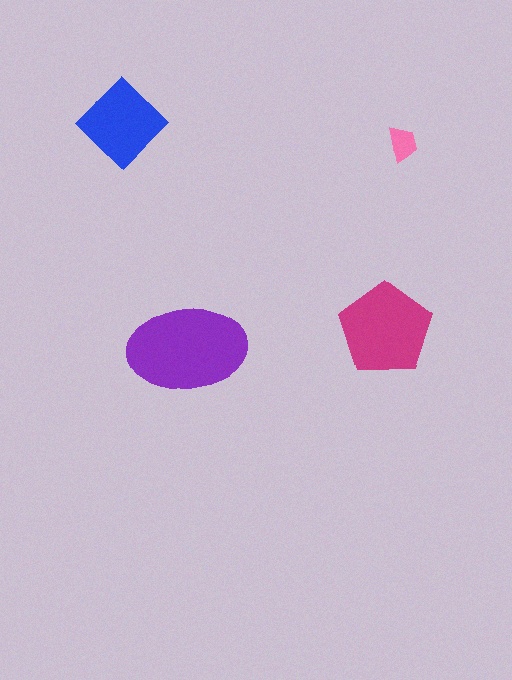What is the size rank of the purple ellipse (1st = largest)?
1st.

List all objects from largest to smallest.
The purple ellipse, the magenta pentagon, the blue diamond, the pink trapezoid.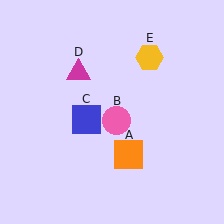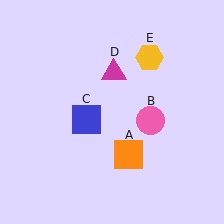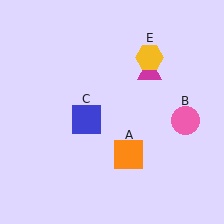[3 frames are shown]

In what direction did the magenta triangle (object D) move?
The magenta triangle (object D) moved right.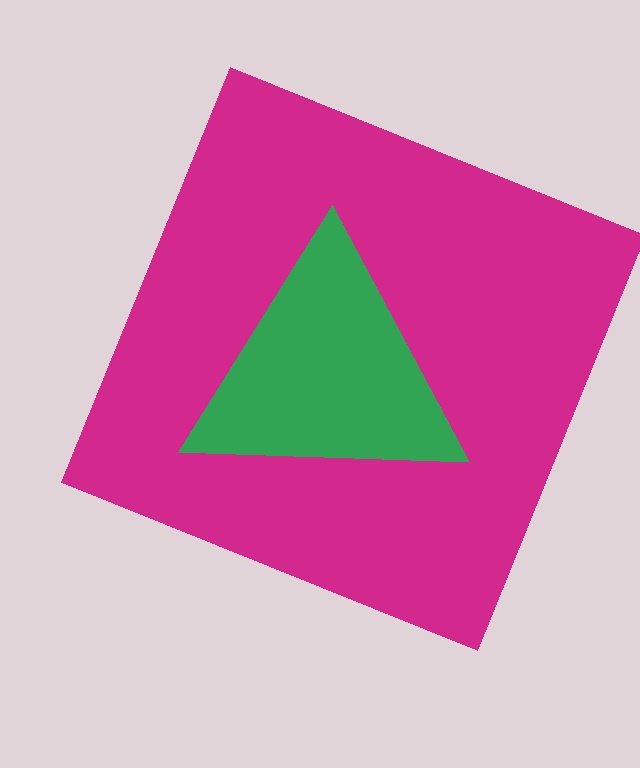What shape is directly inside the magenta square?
The green triangle.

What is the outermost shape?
The magenta square.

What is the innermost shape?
The green triangle.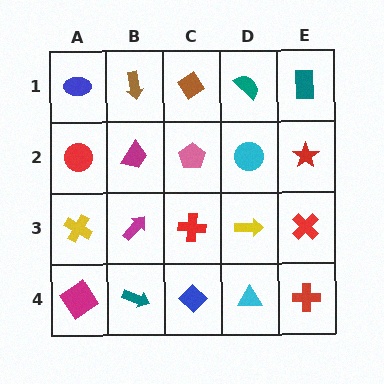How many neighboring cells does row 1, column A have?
2.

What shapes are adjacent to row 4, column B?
A magenta arrow (row 3, column B), a magenta diamond (row 4, column A), a blue diamond (row 4, column C).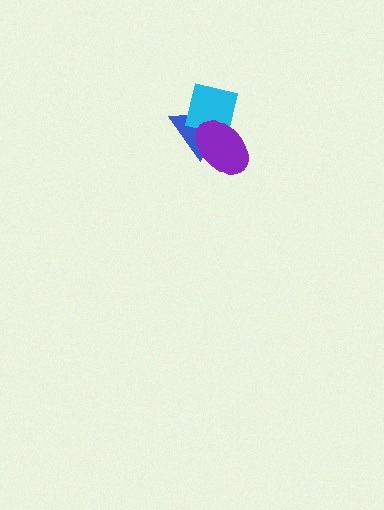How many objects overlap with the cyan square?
2 objects overlap with the cyan square.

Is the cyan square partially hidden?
Yes, it is partially covered by another shape.